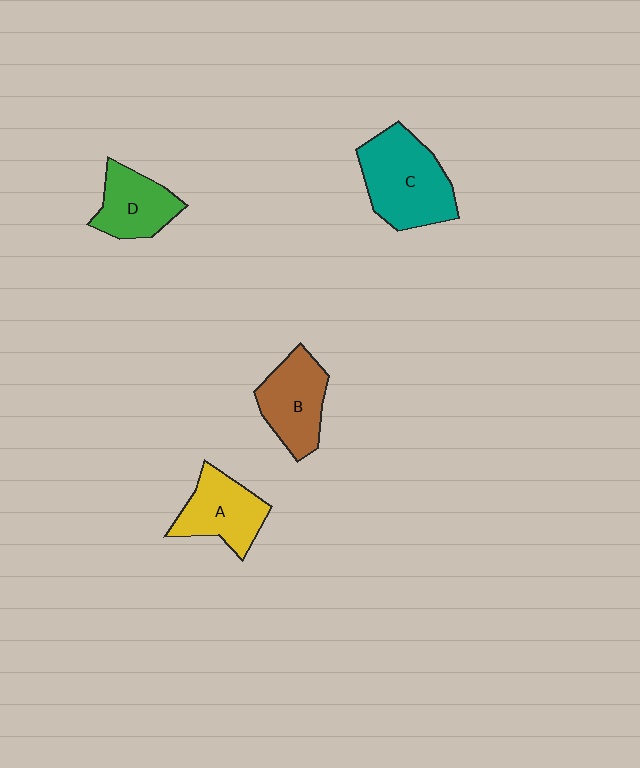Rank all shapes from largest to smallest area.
From largest to smallest: C (teal), B (brown), A (yellow), D (green).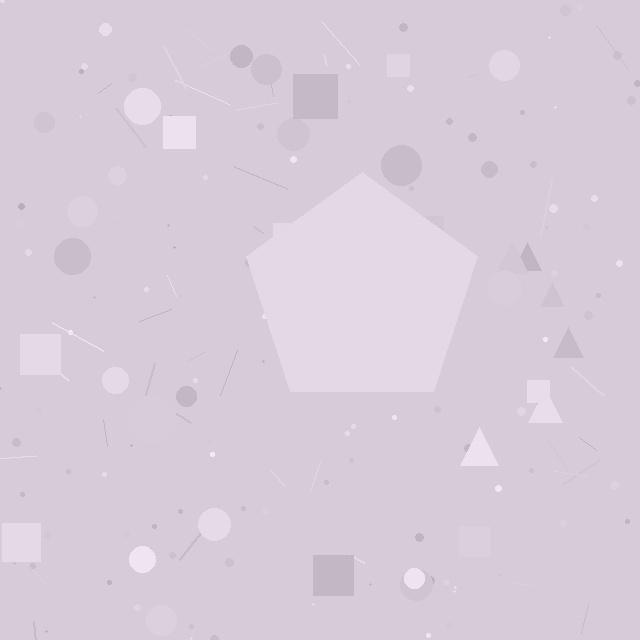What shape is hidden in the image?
A pentagon is hidden in the image.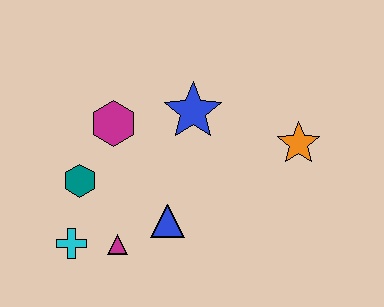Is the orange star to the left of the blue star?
No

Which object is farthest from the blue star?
The cyan cross is farthest from the blue star.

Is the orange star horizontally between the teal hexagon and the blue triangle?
No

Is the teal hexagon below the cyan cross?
No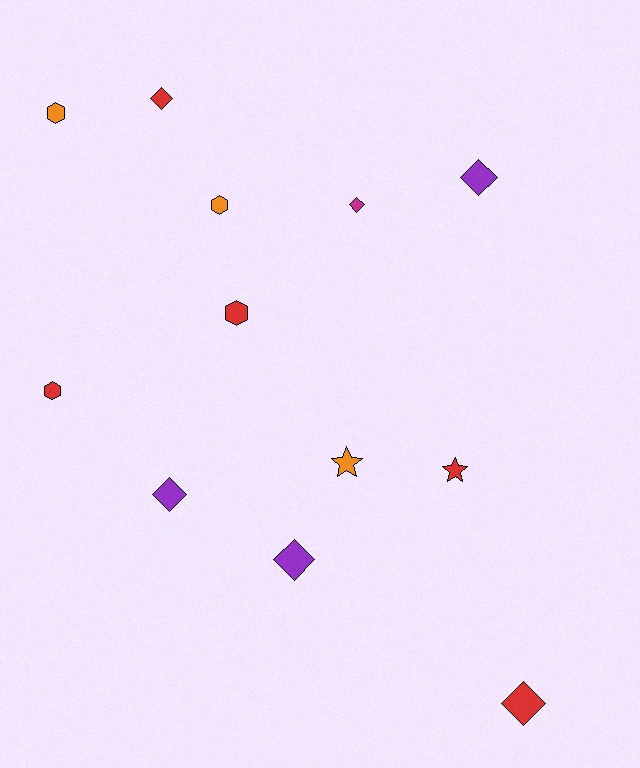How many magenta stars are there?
There are no magenta stars.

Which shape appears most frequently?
Diamond, with 6 objects.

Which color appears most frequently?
Red, with 5 objects.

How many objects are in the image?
There are 12 objects.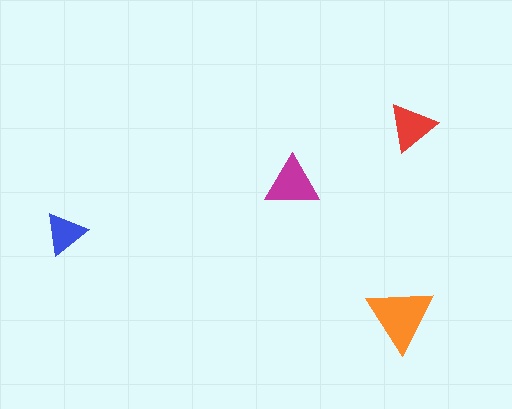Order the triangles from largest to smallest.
the orange one, the magenta one, the red one, the blue one.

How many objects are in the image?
There are 4 objects in the image.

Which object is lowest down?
The orange triangle is bottommost.